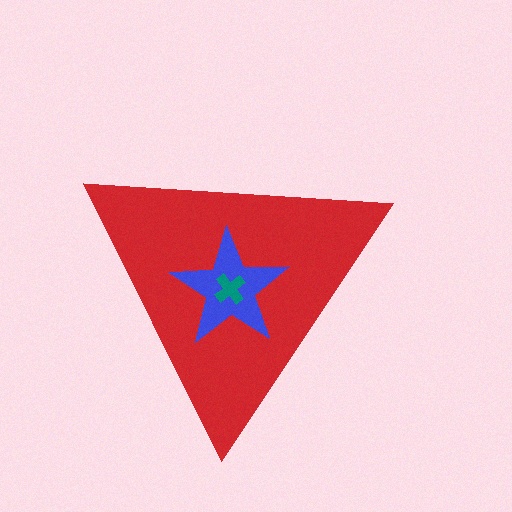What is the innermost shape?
The teal cross.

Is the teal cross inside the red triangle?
Yes.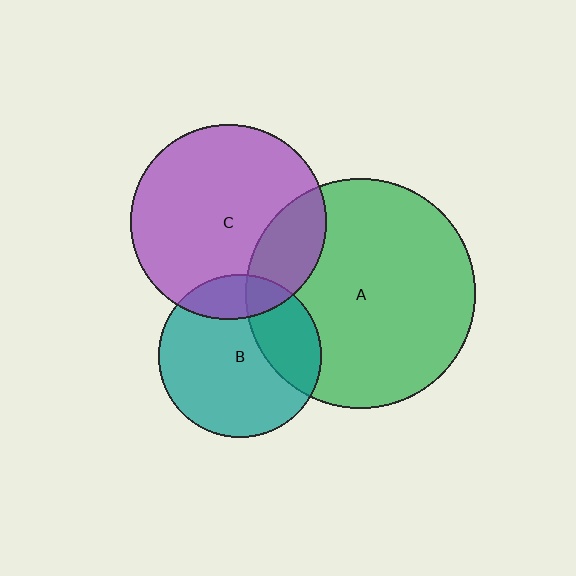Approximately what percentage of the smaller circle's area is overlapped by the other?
Approximately 25%.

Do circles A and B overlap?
Yes.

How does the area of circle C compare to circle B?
Approximately 1.4 times.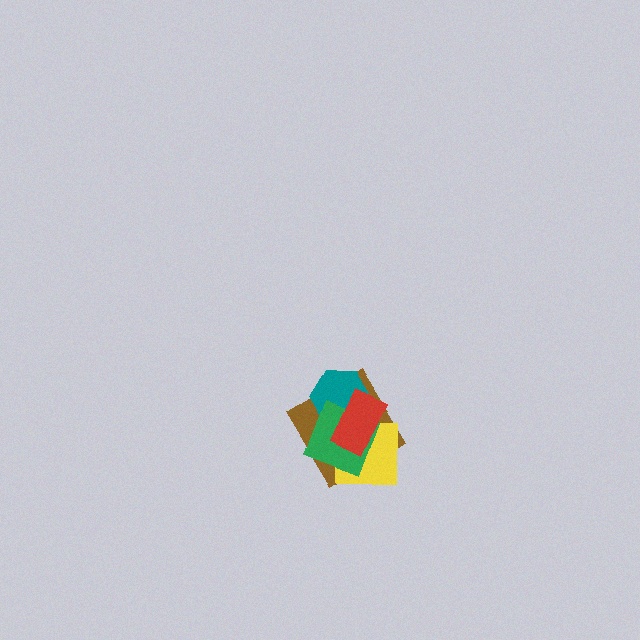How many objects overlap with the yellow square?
3 objects overlap with the yellow square.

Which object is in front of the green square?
The red rectangle is in front of the green square.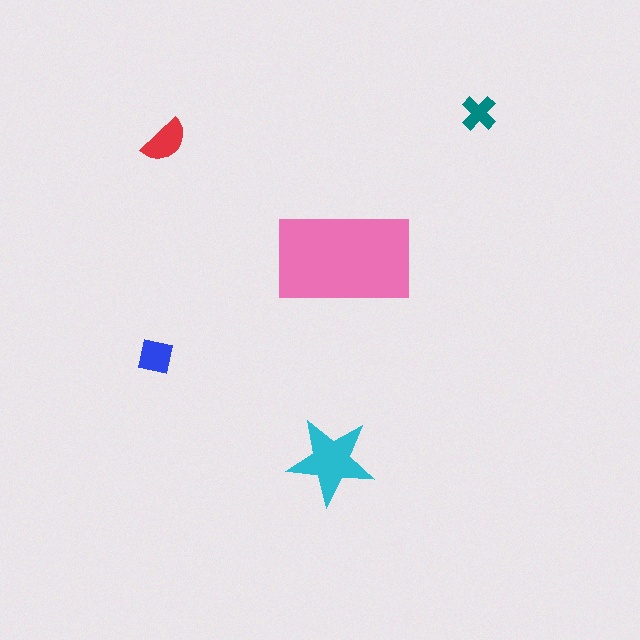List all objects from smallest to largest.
The teal cross, the blue square, the red semicircle, the cyan star, the pink rectangle.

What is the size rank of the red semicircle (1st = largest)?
3rd.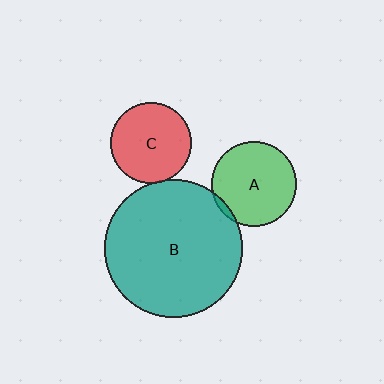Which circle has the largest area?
Circle B (teal).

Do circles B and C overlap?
Yes.